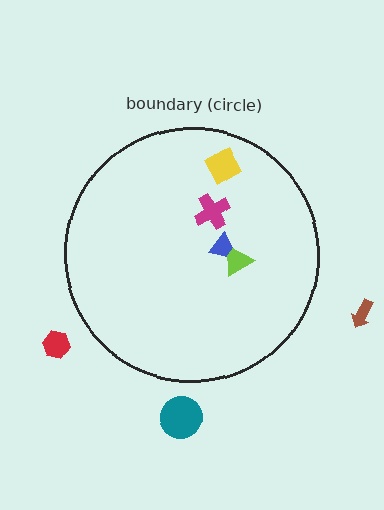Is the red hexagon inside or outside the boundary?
Outside.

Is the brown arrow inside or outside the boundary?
Outside.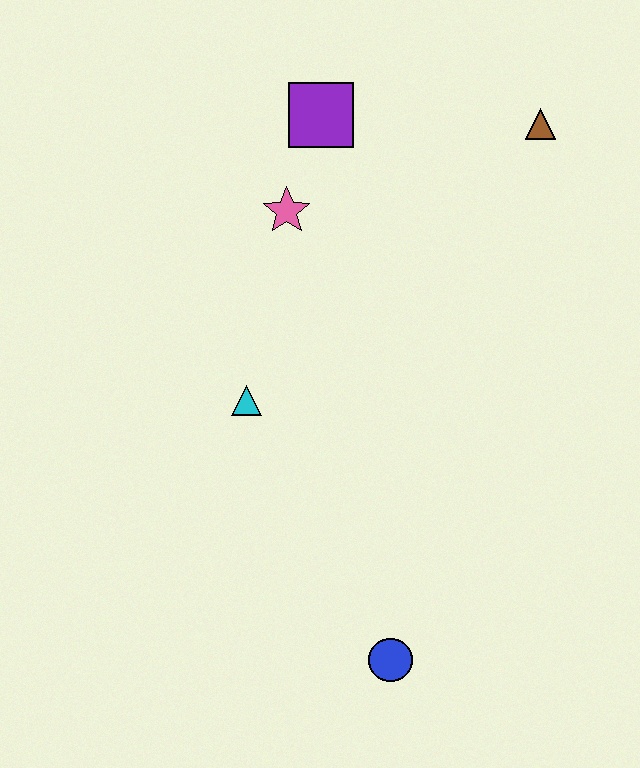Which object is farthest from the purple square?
The blue circle is farthest from the purple square.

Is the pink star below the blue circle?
No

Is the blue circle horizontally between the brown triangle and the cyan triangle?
Yes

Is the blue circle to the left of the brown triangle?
Yes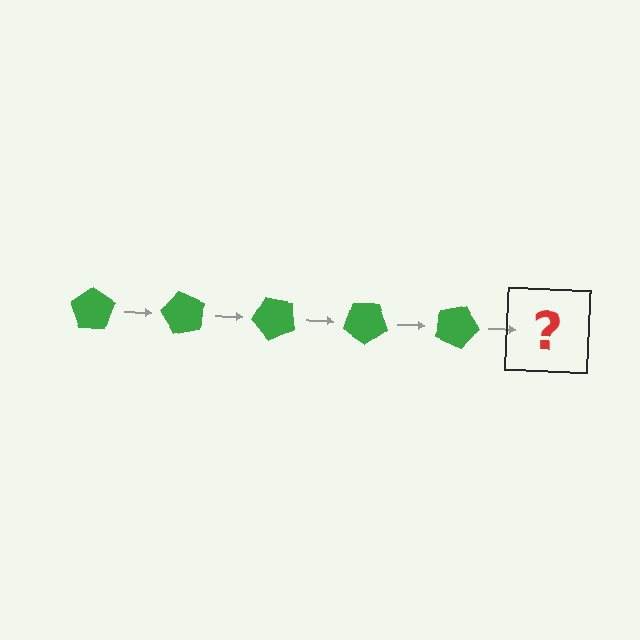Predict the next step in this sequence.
The next step is a green pentagon rotated 300 degrees.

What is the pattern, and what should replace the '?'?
The pattern is that the pentagon rotates 60 degrees each step. The '?' should be a green pentagon rotated 300 degrees.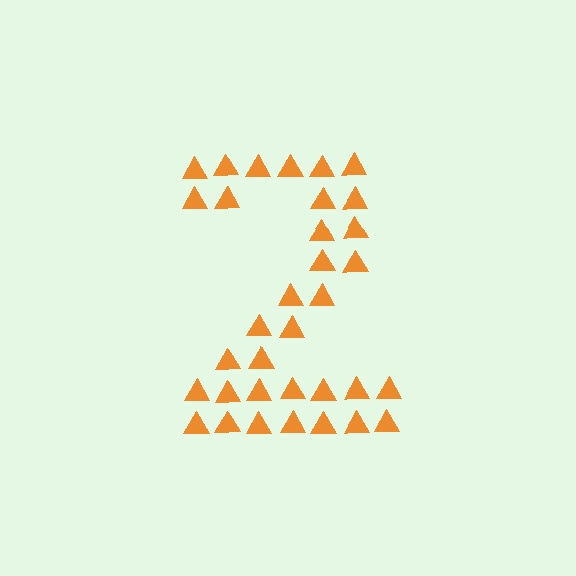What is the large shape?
The large shape is the digit 2.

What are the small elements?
The small elements are triangles.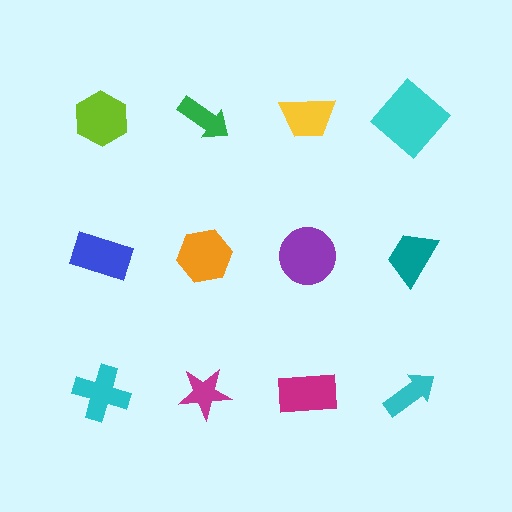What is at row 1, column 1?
A lime hexagon.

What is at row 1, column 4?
A cyan diamond.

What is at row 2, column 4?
A teal trapezoid.